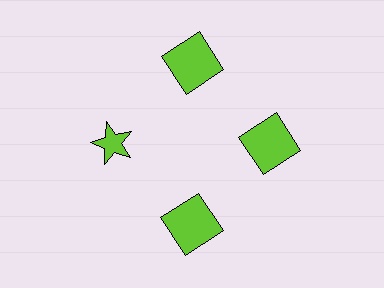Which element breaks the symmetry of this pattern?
The lime star at roughly the 9 o'clock position breaks the symmetry. All other shapes are lime squares.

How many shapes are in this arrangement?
There are 4 shapes arranged in a ring pattern.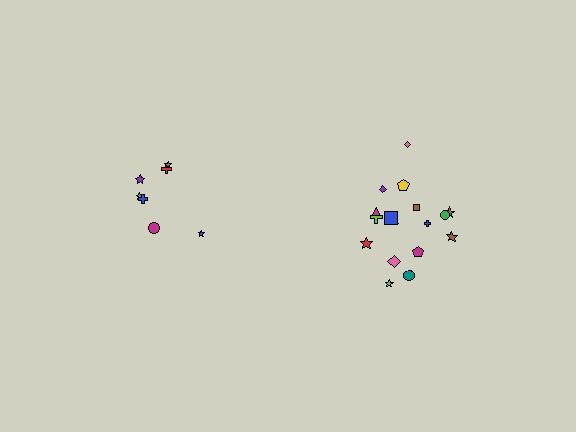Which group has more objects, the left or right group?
The right group.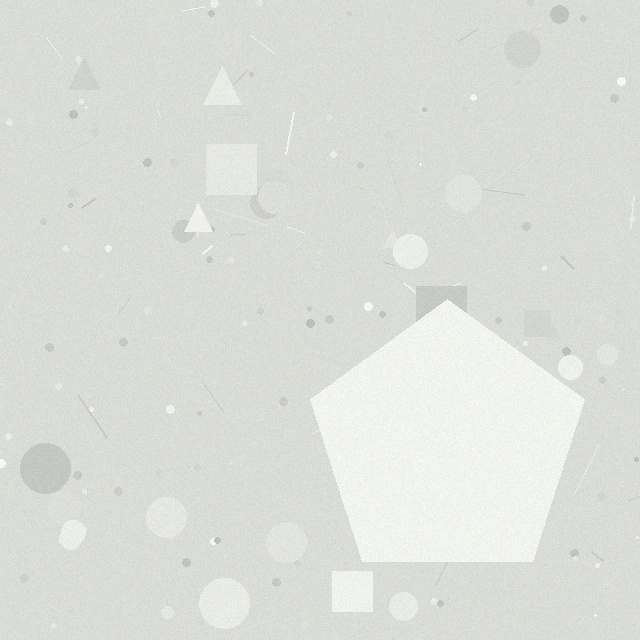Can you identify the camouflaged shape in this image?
The camouflaged shape is a pentagon.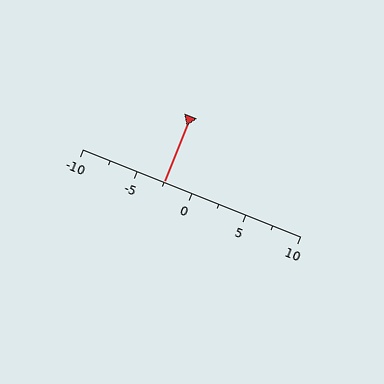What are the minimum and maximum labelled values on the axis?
The axis runs from -10 to 10.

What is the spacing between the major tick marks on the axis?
The major ticks are spaced 5 apart.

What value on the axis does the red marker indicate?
The marker indicates approximately -2.5.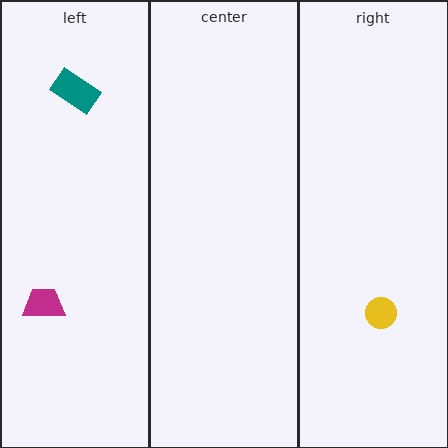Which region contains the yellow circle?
The right region.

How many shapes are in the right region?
1.